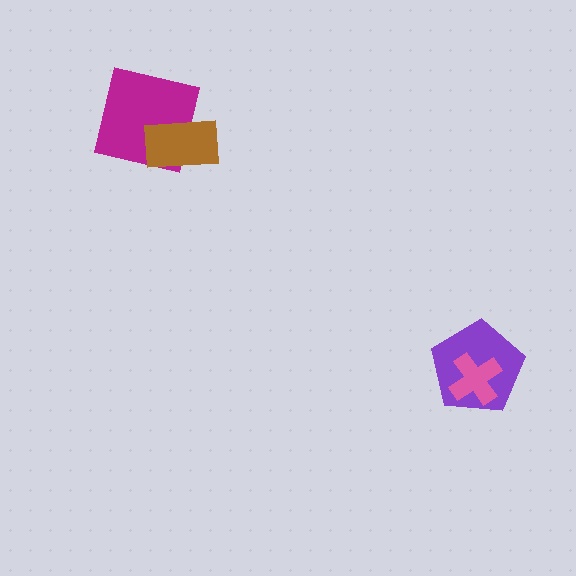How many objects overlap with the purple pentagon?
1 object overlaps with the purple pentagon.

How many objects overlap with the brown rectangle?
1 object overlaps with the brown rectangle.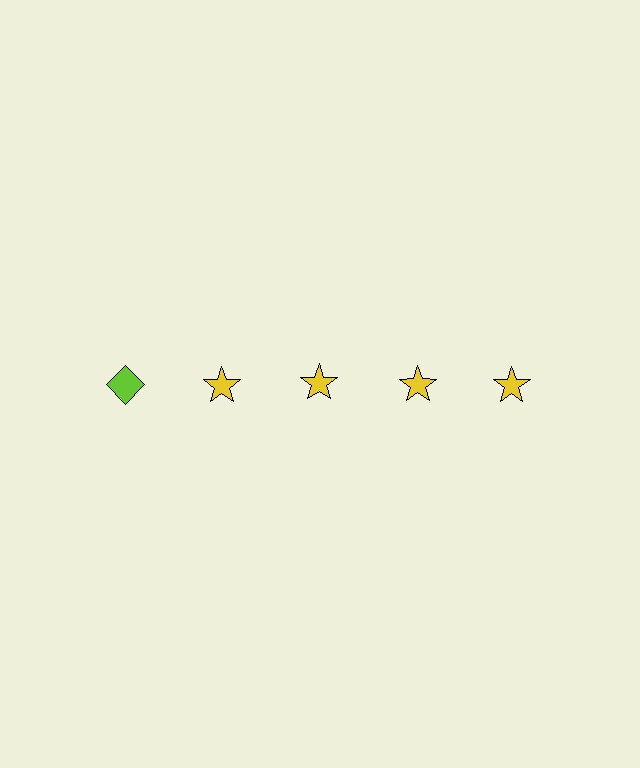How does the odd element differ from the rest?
It differs in both color (lime instead of yellow) and shape (diamond instead of star).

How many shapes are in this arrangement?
There are 5 shapes arranged in a grid pattern.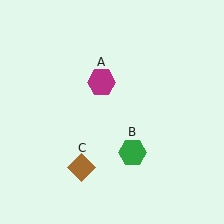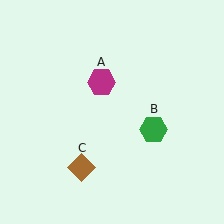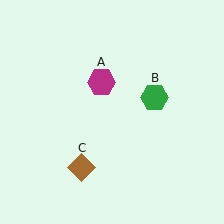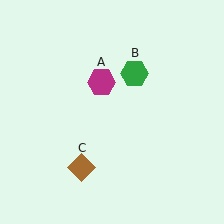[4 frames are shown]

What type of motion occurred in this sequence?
The green hexagon (object B) rotated counterclockwise around the center of the scene.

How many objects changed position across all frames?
1 object changed position: green hexagon (object B).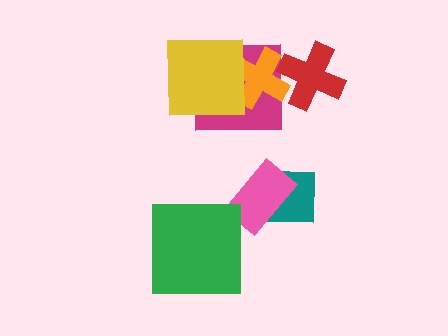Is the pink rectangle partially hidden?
No, no other shape covers it.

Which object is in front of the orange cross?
The yellow square is in front of the orange cross.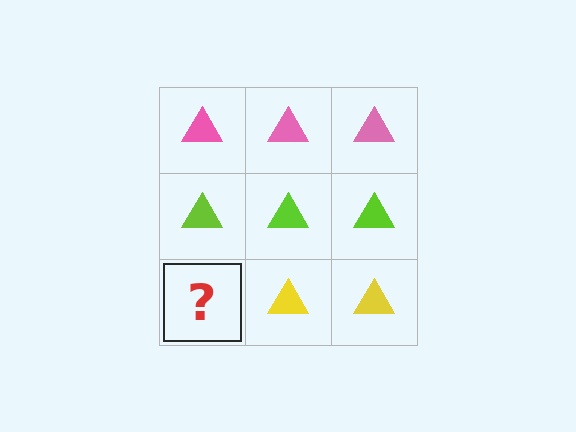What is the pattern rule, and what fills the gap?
The rule is that each row has a consistent color. The gap should be filled with a yellow triangle.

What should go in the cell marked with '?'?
The missing cell should contain a yellow triangle.